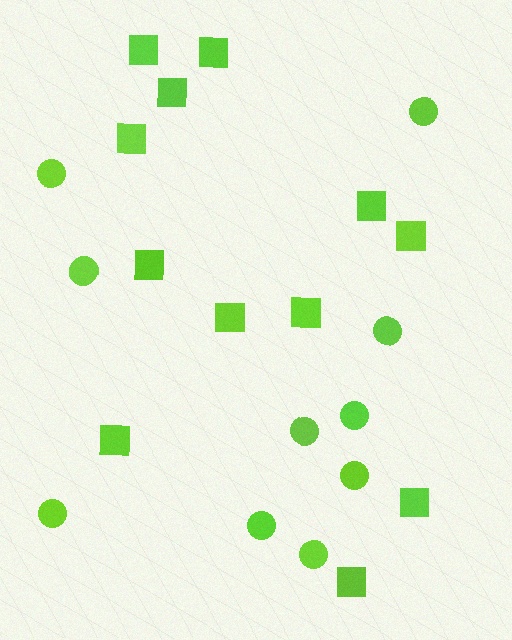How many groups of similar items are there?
There are 2 groups: one group of squares (12) and one group of circles (10).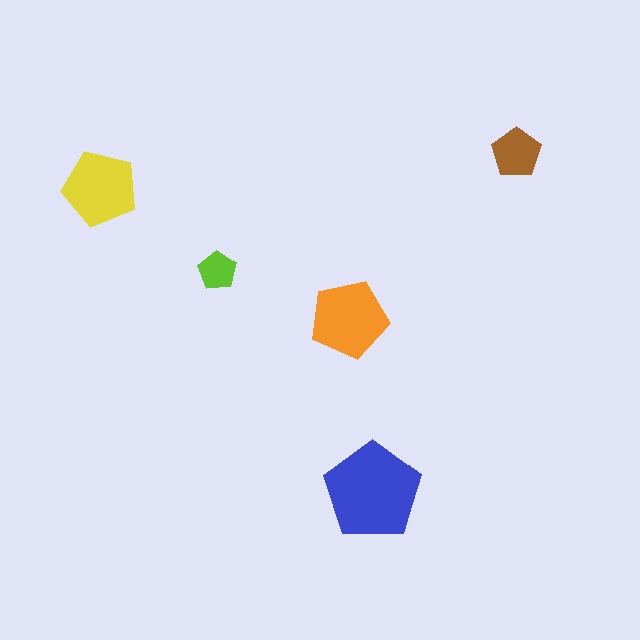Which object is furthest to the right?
The brown pentagon is rightmost.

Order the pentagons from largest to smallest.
the blue one, the orange one, the yellow one, the brown one, the lime one.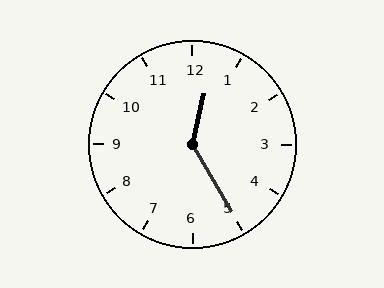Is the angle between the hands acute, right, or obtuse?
It is obtuse.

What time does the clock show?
12:25.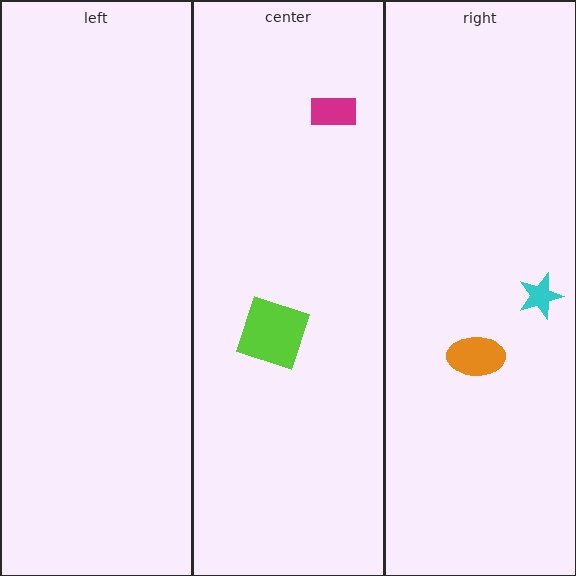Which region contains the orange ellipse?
The right region.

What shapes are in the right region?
The cyan star, the orange ellipse.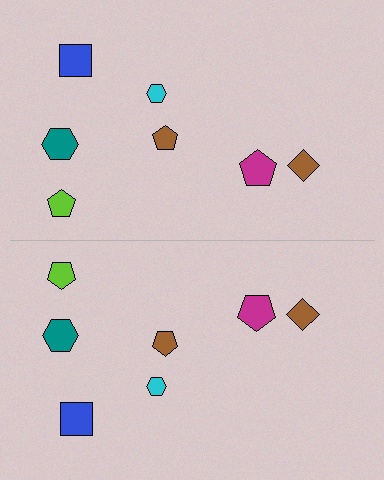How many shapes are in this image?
There are 14 shapes in this image.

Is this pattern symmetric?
Yes, this pattern has bilateral (reflection) symmetry.